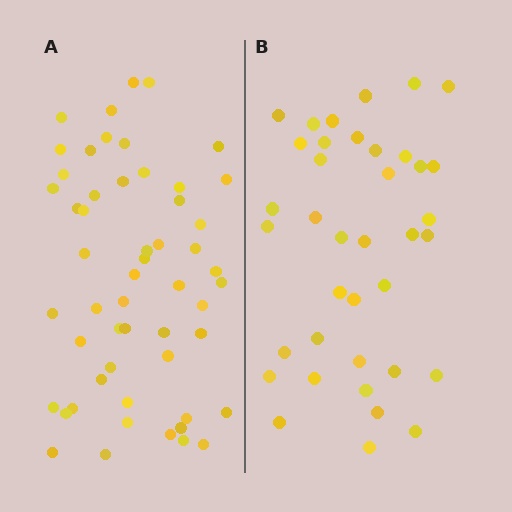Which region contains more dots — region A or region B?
Region A (the left region) has more dots.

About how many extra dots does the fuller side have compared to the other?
Region A has approximately 15 more dots than region B.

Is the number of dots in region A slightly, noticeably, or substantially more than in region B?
Region A has noticeably more, but not dramatically so. The ratio is roughly 1.4 to 1.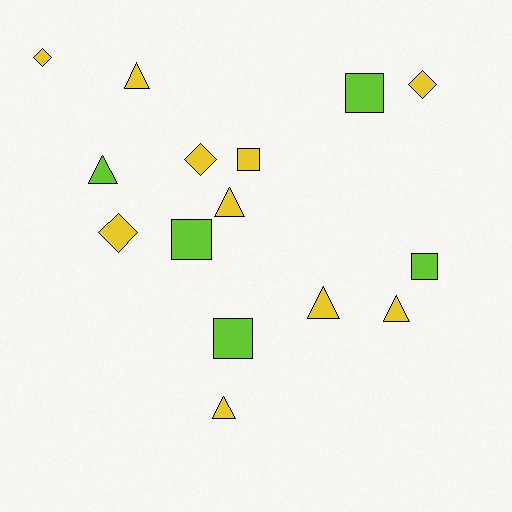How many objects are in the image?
There are 15 objects.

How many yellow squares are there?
There is 1 yellow square.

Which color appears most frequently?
Yellow, with 10 objects.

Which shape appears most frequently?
Triangle, with 6 objects.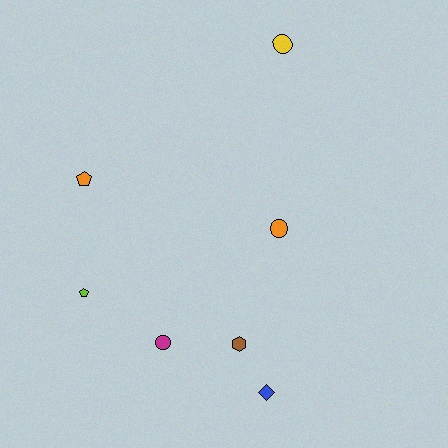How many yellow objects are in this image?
There is 1 yellow object.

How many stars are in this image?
There are no stars.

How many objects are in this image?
There are 7 objects.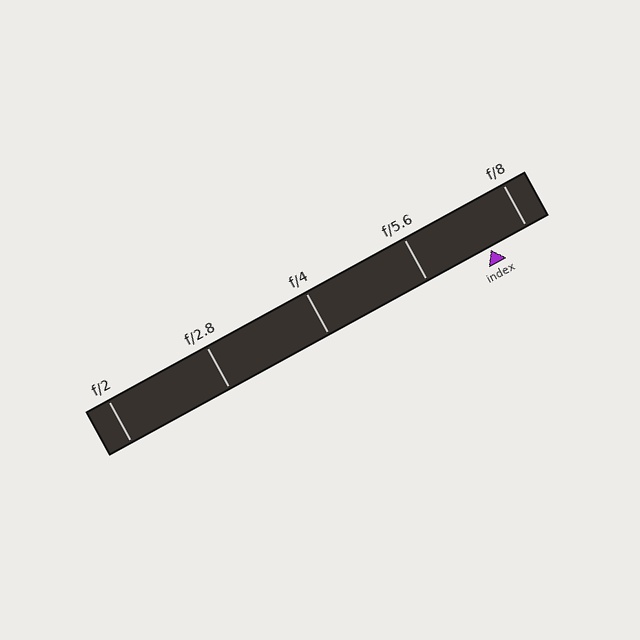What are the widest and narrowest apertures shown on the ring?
The widest aperture shown is f/2 and the narrowest is f/8.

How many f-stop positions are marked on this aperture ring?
There are 5 f-stop positions marked.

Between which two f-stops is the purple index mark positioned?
The index mark is between f/5.6 and f/8.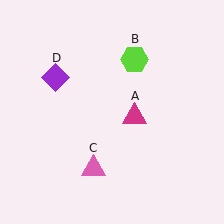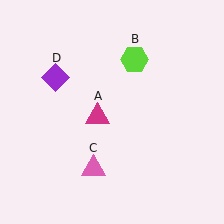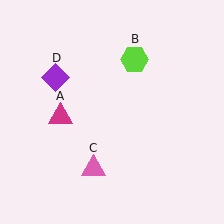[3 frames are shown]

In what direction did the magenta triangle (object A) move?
The magenta triangle (object A) moved left.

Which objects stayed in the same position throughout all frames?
Lime hexagon (object B) and pink triangle (object C) and purple diamond (object D) remained stationary.